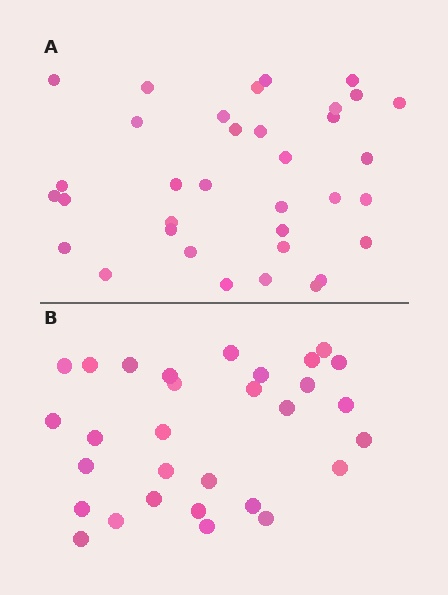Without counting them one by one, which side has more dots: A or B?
Region A (the top region) has more dots.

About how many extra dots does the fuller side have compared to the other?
Region A has about 5 more dots than region B.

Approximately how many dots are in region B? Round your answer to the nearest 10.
About 30 dots.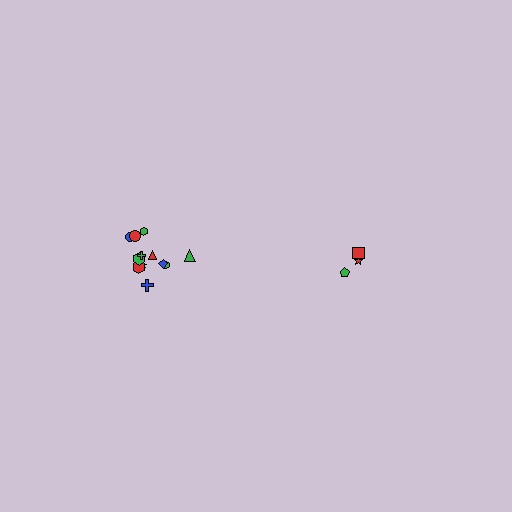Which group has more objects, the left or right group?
The left group.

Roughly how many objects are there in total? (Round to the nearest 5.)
Roughly 15 objects in total.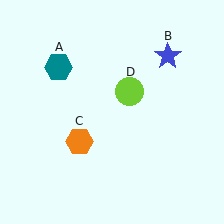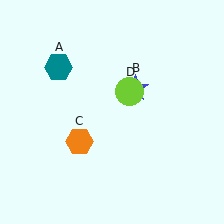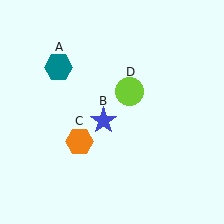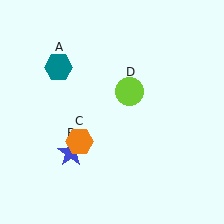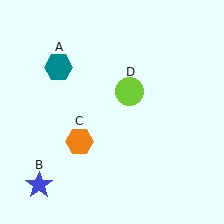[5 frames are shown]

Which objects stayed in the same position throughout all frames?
Teal hexagon (object A) and orange hexagon (object C) and lime circle (object D) remained stationary.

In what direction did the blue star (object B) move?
The blue star (object B) moved down and to the left.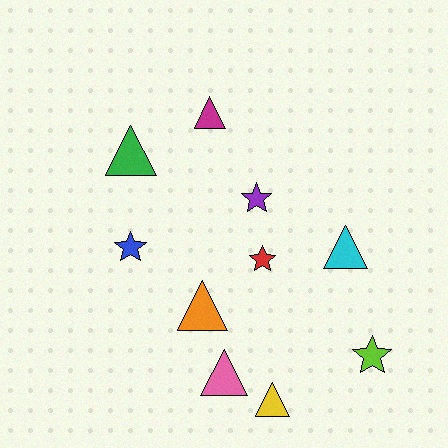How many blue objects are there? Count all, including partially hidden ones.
There is 1 blue object.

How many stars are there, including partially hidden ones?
There are 4 stars.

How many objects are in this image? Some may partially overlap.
There are 10 objects.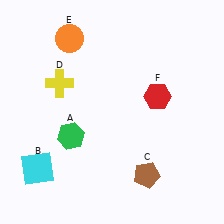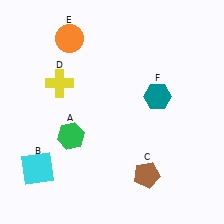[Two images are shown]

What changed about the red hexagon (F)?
In Image 1, F is red. In Image 2, it changed to teal.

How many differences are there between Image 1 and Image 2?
There is 1 difference between the two images.